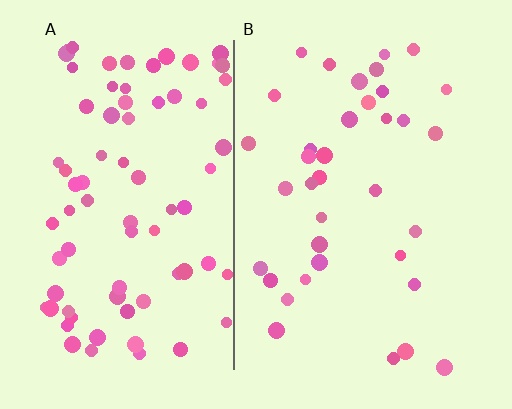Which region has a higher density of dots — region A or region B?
A (the left).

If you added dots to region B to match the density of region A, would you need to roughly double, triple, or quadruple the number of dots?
Approximately double.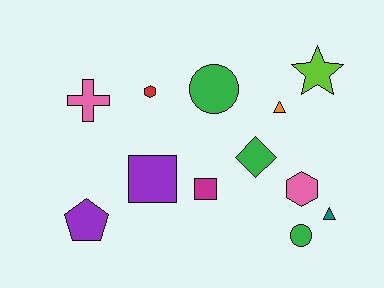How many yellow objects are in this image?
There are no yellow objects.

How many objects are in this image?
There are 12 objects.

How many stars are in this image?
There is 1 star.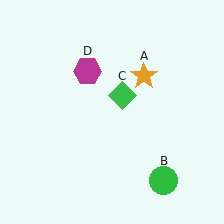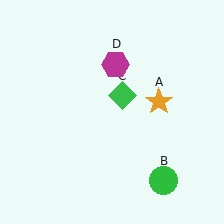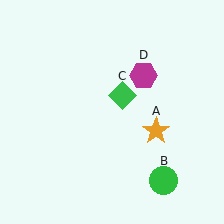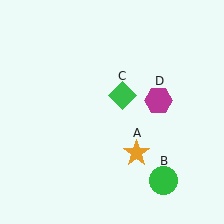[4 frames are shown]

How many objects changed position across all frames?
2 objects changed position: orange star (object A), magenta hexagon (object D).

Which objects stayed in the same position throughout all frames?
Green circle (object B) and green diamond (object C) remained stationary.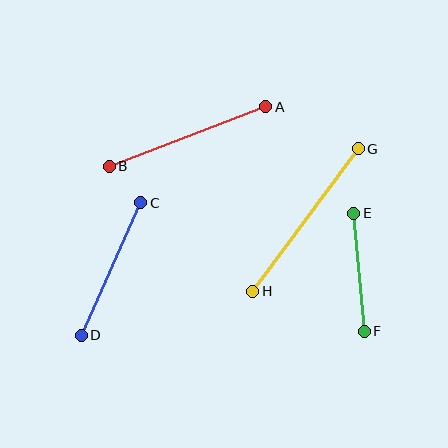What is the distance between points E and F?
The distance is approximately 119 pixels.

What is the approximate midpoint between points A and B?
The midpoint is at approximately (188, 136) pixels.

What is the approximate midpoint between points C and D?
The midpoint is at approximately (111, 269) pixels.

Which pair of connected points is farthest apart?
Points G and H are farthest apart.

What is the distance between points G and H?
The distance is approximately 177 pixels.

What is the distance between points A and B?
The distance is approximately 168 pixels.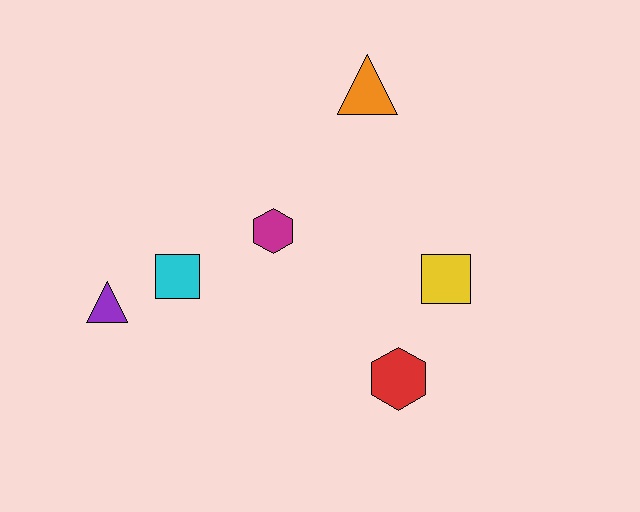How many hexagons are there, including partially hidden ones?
There are 2 hexagons.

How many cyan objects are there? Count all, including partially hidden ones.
There is 1 cyan object.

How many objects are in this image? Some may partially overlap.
There are 6 objects.